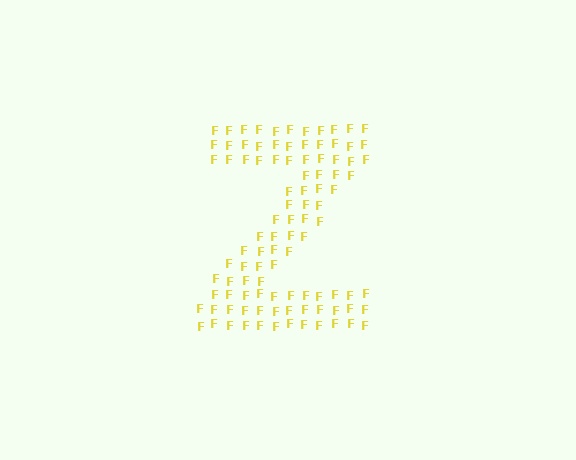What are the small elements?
The small elements are letter F's.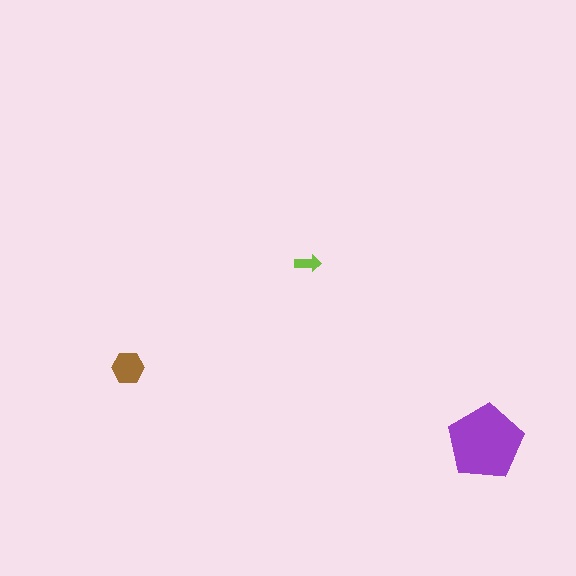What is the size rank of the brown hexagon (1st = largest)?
2nd.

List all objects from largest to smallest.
The purple pentagon, the brown hexagon, the lime arrow.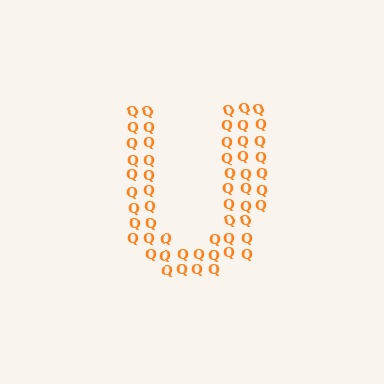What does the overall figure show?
The overall figure shows the letter U.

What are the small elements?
The small elements are letter Q's.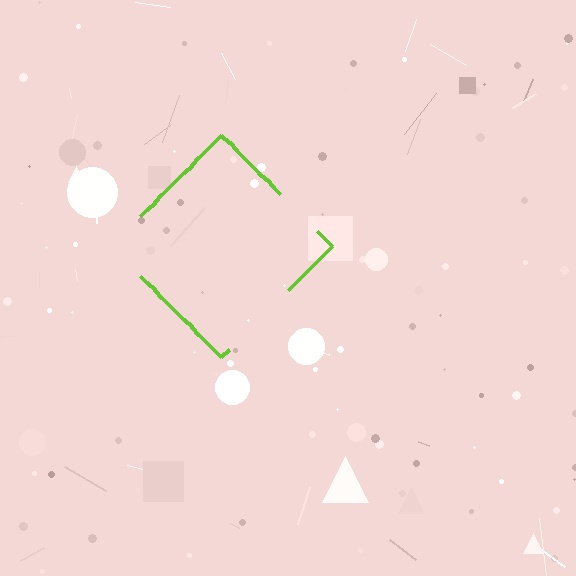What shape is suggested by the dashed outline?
The dashed outline suggests a diamond.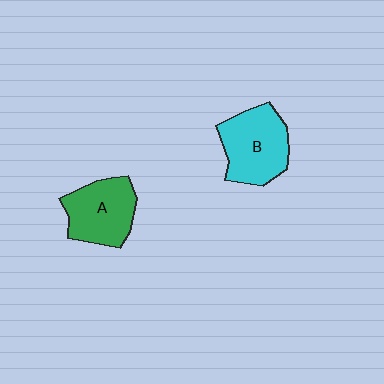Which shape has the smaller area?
Shape A (green).